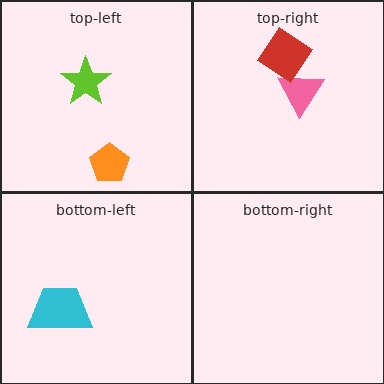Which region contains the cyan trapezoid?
The bottom-left region.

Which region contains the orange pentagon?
The top-left region.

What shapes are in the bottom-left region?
The cyan trapezoid.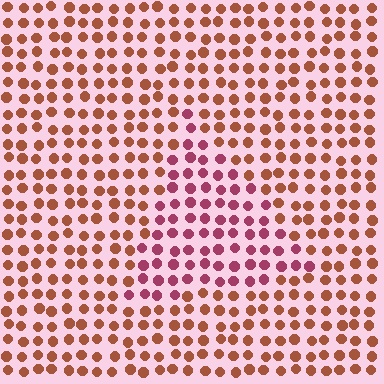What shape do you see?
I see a triangle.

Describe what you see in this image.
The image is filled with small brown elements in a uniform arrangement. A triangle-shaped region is visible where the elements are tinted to a slightly different hue, forming a subtle color boundary.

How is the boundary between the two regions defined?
The boundary is defined purely by a slight shift in hue (about 40 degrees). Spacing, size, and orientation are identical on both sides.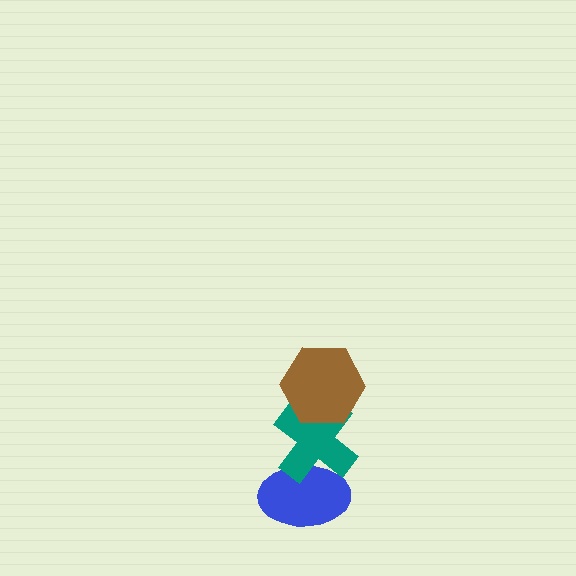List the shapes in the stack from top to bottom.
From top to bottom: the brown hexagon, the teal cross, the blue ellipse.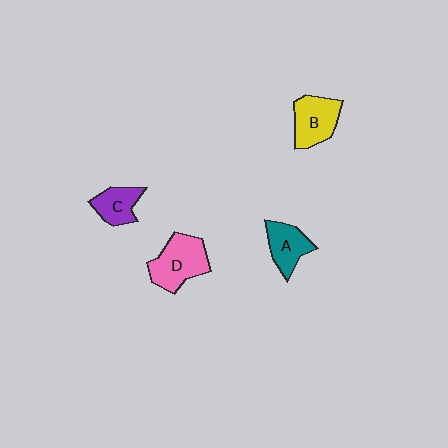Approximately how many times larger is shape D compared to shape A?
Approximately 1.4 times.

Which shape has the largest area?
Shape D (pink).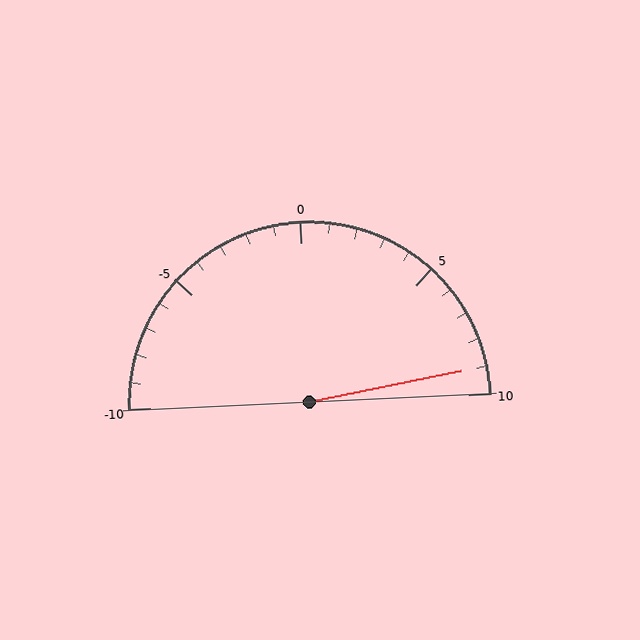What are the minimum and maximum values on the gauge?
The gauge ranges from -10 to 10.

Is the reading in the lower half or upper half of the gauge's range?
The reading is in the upper half of the range (-10 to 10).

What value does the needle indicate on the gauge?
The needle indicates approximately 9.